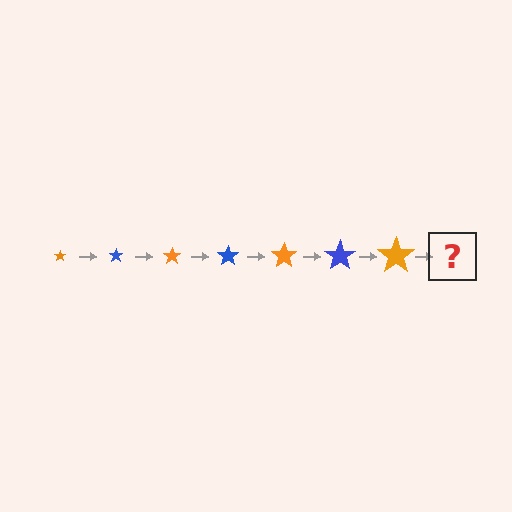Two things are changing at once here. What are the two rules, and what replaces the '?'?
The two rules are that the star grows larger each step and the color cycles through orange and blue. The '?' should be a blue star, larger than the previous one.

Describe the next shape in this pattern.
It should be a blue star, larger than the previous one.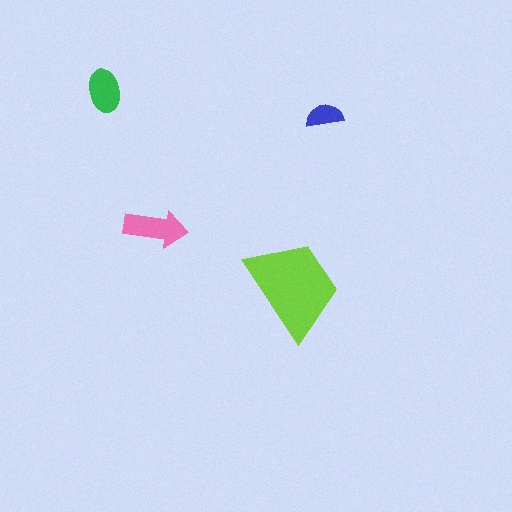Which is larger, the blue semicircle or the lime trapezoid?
The lime trapezoid.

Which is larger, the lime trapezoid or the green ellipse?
The lime trapezoid.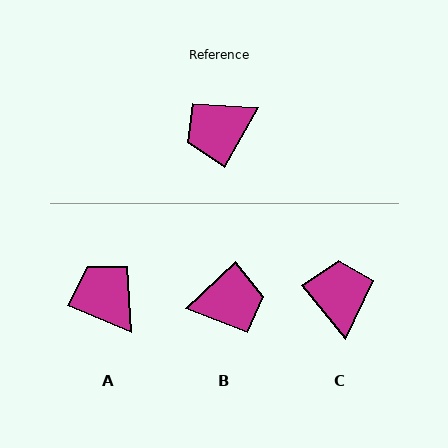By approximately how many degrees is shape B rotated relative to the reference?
Approximately 163 degrees counter-clockwise.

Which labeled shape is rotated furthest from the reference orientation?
B, about 163 degrees away.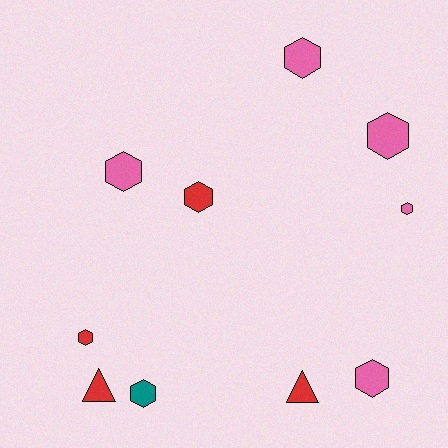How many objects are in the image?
There are 10 objects.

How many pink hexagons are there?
There are 5 pink hexagons.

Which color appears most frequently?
Pink, with 5 objects.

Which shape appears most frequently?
Hexagon, with 8 objects.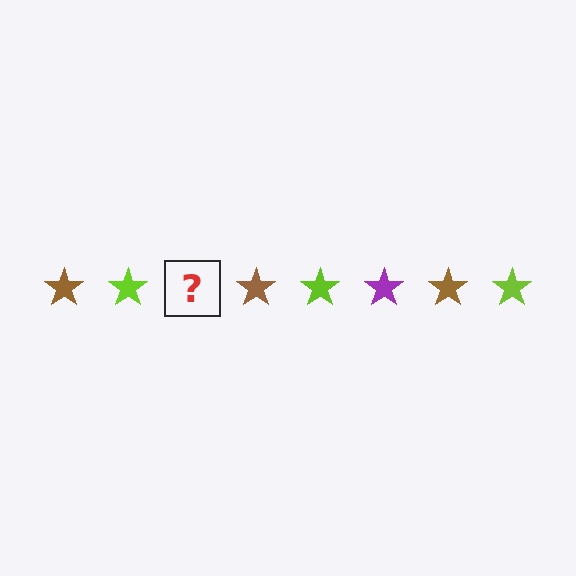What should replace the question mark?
The question mark should be replaced with a purple star.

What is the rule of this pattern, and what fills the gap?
The rule is that the pattern cycles through brown, lime, purple stars. The gap should be filled with a purple star.